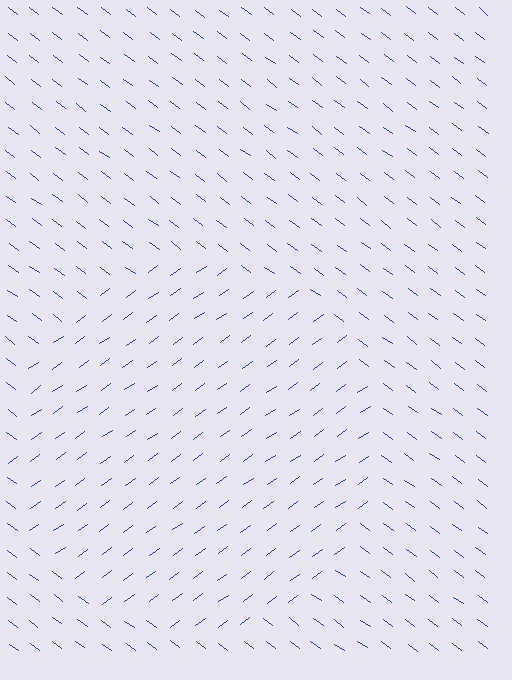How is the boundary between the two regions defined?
The boundary is defined purely by a change in line orientation (approximately 72 degrees difference). All lines are the same color and thickness.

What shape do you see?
I see a circle.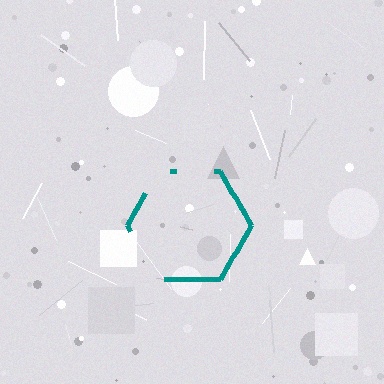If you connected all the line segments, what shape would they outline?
They would outline a hexagon.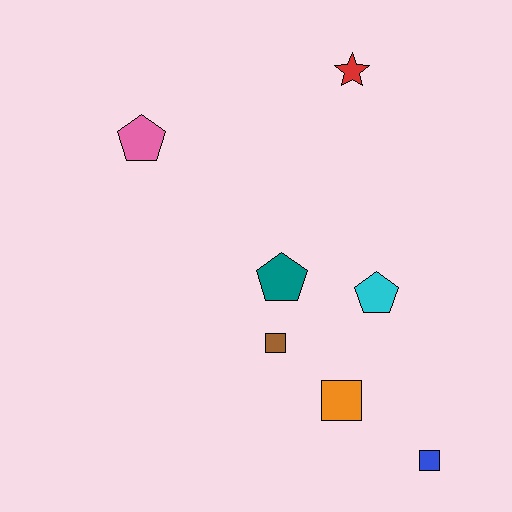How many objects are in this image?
There are 7 objects.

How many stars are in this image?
There is 1 star.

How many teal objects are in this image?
There is 1 teal object.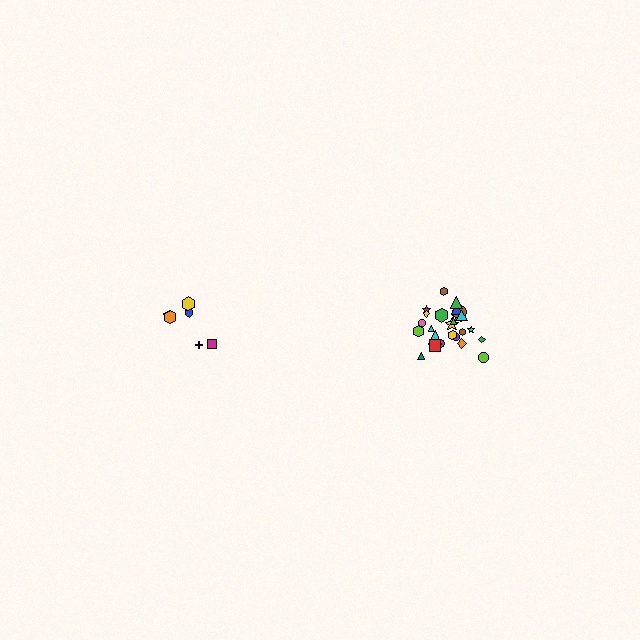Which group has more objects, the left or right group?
The right group.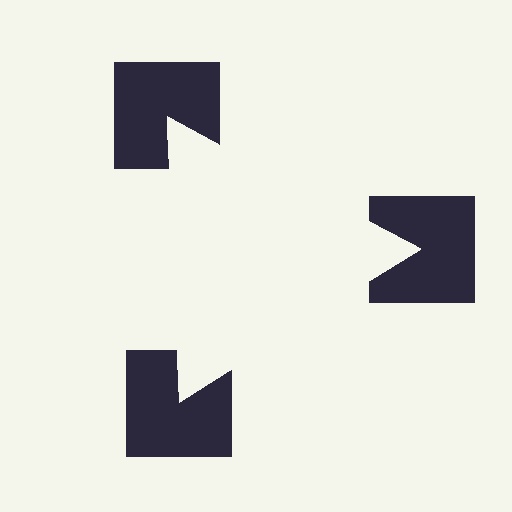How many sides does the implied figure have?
3 sides.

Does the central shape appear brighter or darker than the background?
It typically appears slightly brighter than the background, even though no actual brightness change is drawn.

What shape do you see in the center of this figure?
An illusory triangle — its edges are inferred from the aligned wedge cuts in the notched squares, not physically drawn.